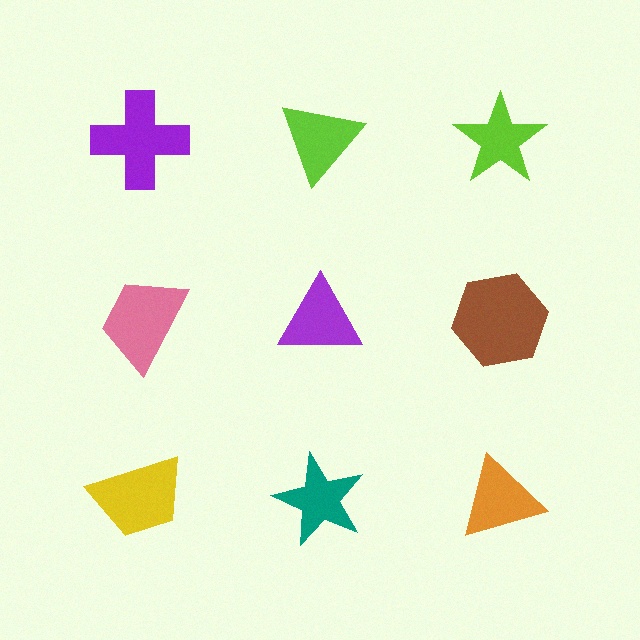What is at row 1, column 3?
A lime star.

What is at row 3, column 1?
A yellow trapezoid.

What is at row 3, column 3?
An orange triangle.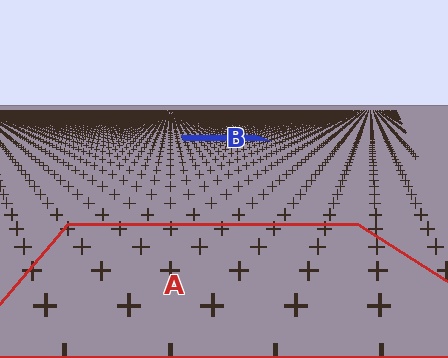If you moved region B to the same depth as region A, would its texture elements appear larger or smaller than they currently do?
They would appear larger. At a closer depth, the same texture elements are projected at a bigger on-screen size.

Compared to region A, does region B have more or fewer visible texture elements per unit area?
Region B has more texture elements per unit area — they are packed more densely because it is farther away.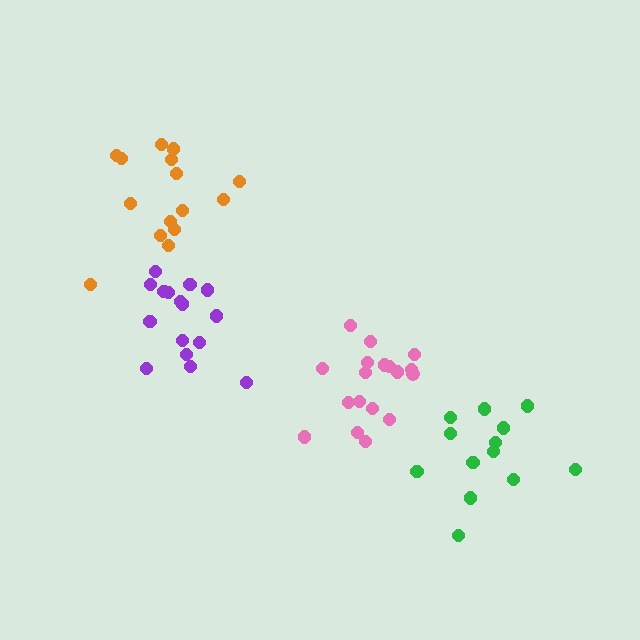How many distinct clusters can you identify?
There are 4 distinct clusters.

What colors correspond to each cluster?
The clusters are colored: orange, pink, green, purple.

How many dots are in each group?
Group 1: 15 dots, Group 2: 18 dots, Group 3: 13 dots, Group 4: 16 dots (62 total).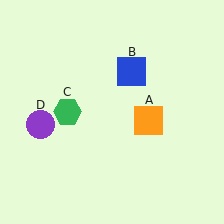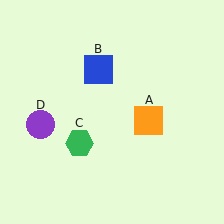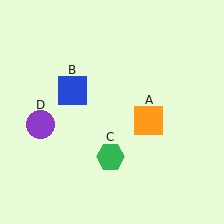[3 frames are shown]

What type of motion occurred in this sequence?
The blue square (object B), green hexagon (object C) rotated counterclockwise around the center of the scene.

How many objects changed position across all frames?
2 objects changed position: blue square (object B), green hexagon (object C).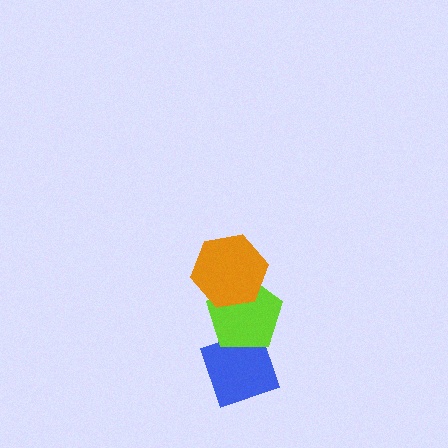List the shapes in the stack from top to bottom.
From top to bottom: the orange hexagon, the lime pentagon, the blue diamond.